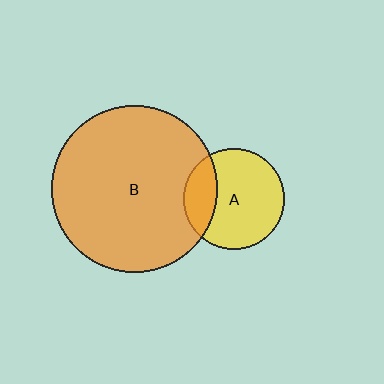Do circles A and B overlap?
Yes.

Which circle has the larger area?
Circle B (orange).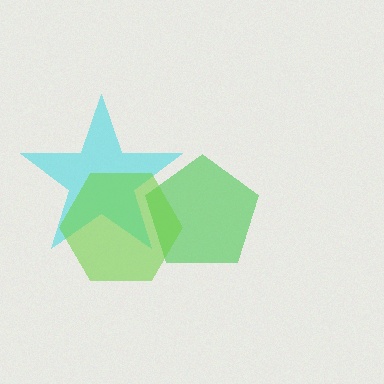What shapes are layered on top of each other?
The layered shapes are: a green pentagon, a cyan star, a lime hexagon.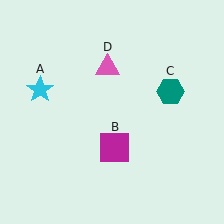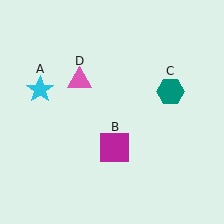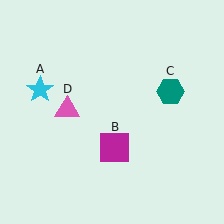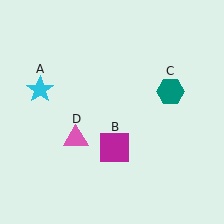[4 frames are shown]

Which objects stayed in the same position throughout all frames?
Cyan star (object A) and magenta square (object B) and teal hexagon (object C) remained stationary.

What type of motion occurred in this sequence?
The pink triangle (object D) rotated counterclockwise around the center of the scene.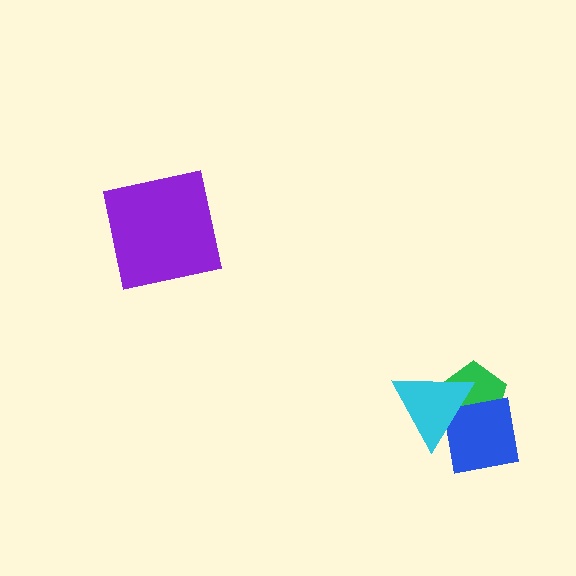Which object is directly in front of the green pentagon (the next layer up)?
The blue square is directly in front of the green pentagon.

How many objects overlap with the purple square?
0 objects overlap with the purple square.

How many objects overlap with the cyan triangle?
2 objects overlap with the cyan triangle.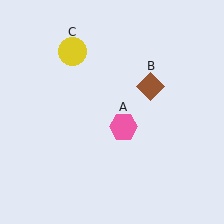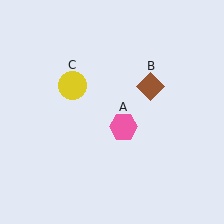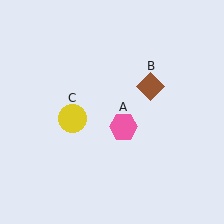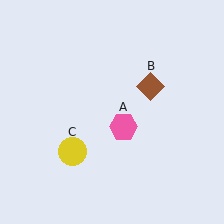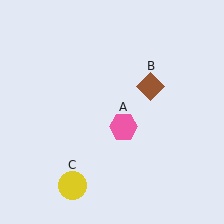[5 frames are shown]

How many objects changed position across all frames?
1 object changed position: yellow circle (object C).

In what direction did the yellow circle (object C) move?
The yellow circle (object C) moved down.